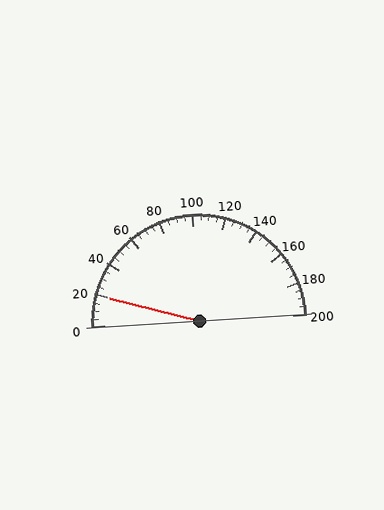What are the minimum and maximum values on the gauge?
The gauge ranges from 0 to 200.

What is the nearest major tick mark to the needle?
The nearest major tick mark is 20.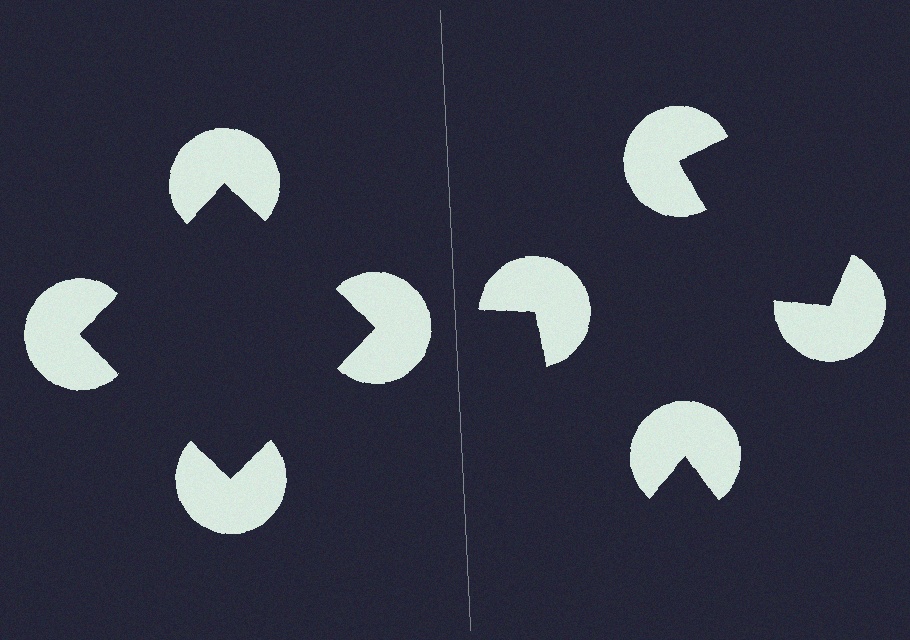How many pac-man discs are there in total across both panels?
8 — 4 on each side.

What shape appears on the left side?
An illusory square.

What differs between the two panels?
The pac-man discs are positioned identically on both sides; only the wedge orientations differ. On the left they align to a square; on the right they are misaligned.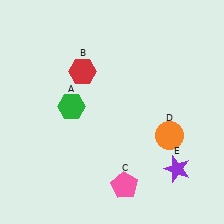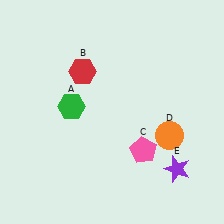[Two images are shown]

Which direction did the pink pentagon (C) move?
The pink pentagon (C) moved up.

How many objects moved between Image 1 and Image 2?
1 object moved between the two images.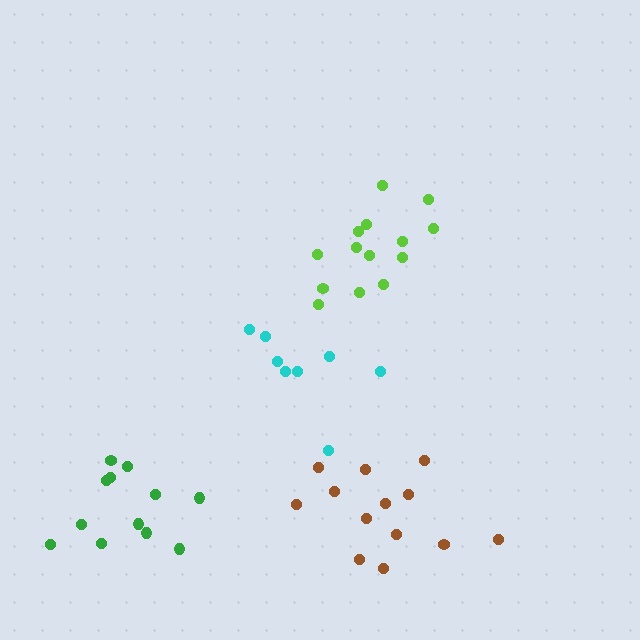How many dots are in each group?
Group 1: 8 dots, Group 2: 14 dots, Group 3: 13 dots, Group 4: 12 dots (47 total).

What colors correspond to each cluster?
The clusters are colored: cyan, lime, brown, green.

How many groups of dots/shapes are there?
There are 4 groups.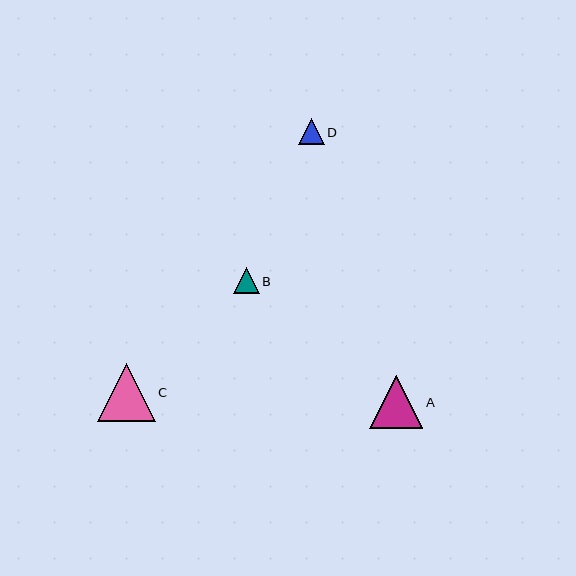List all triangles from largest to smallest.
From largest to smallest: C, A, D, B.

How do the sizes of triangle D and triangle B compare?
Triangle D and triangle B are approximately the same size.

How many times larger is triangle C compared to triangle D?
Triangle C is approximately 2.2 times the size of triangle D.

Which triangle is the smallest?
Triangle B is the smallest with a size of approximately 26 pixels.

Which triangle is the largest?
Triangle C is the largest with a size of approximately 57 pixels.